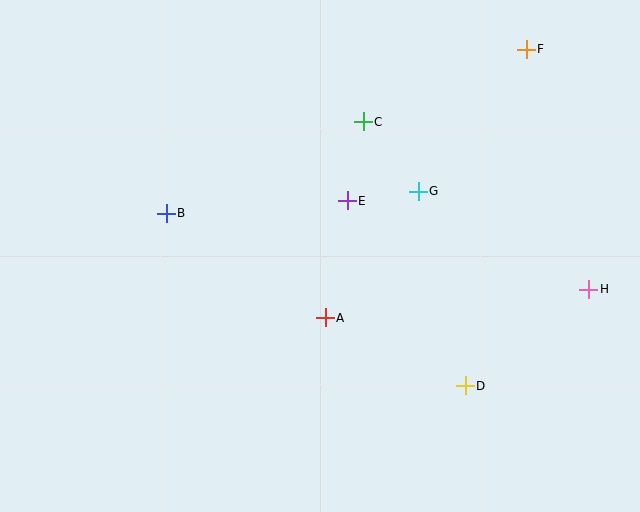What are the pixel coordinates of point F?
Point F is at (526, 49).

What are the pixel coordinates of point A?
Point A is at (325, 318).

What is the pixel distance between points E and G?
The distance between E and G is 72 pixels.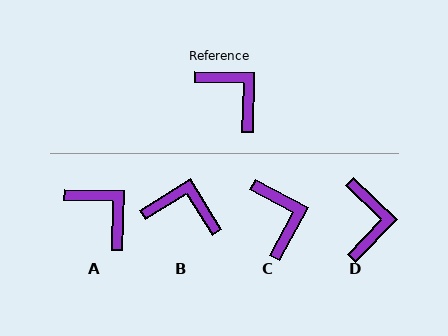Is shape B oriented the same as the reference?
No, it is off by about 33 degrees.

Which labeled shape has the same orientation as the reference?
A.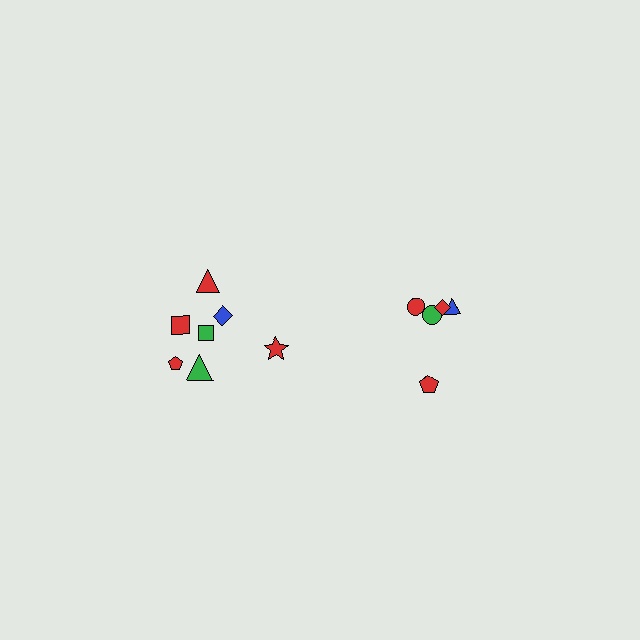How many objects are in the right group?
There are 5 objects.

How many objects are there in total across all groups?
There are 12 objects.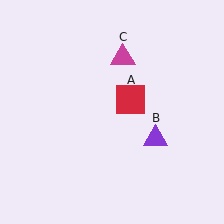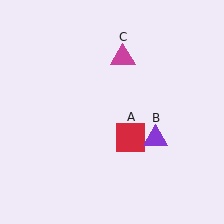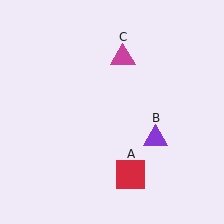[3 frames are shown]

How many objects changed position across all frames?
1 object changed position: red square (object A).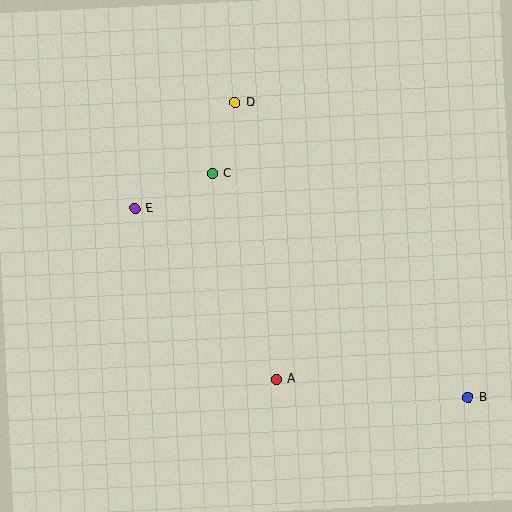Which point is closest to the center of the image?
Point C at (212, 174) is closest to the center.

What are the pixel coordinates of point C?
Point C is at (212, 174).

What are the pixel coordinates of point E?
Point E is at (135, 209).